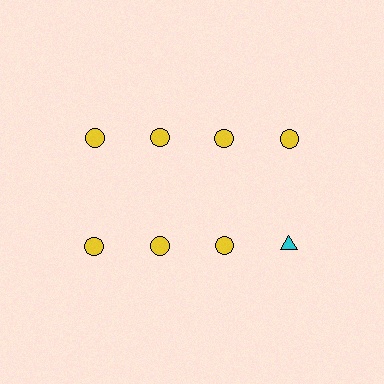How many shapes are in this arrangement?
There are 8 shapes arranged in a grid pattern.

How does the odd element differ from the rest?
It differs in both color (cyan instead of yellow) and shape (triangle instead of circle).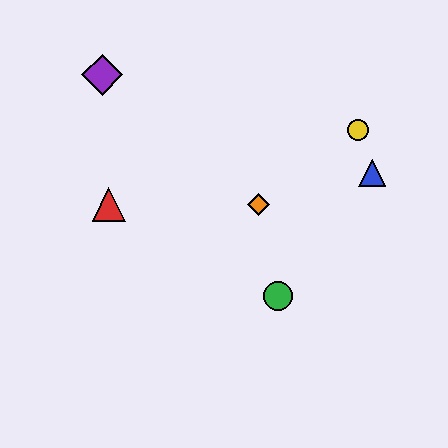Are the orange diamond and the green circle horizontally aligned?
No, the orange diamond is at y≈205 and the green circle is at y≈296.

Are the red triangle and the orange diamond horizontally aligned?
Yes, both are at y≈205.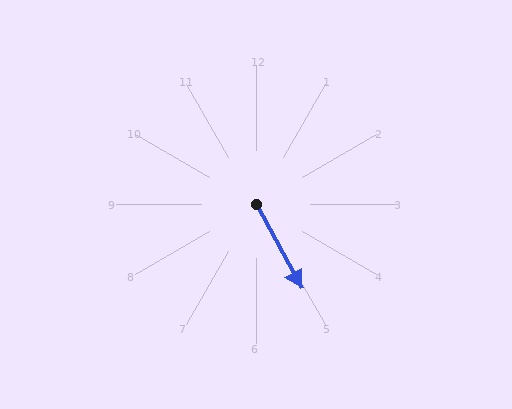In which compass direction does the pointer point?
Southeast.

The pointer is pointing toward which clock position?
Roughly 5 o'clock.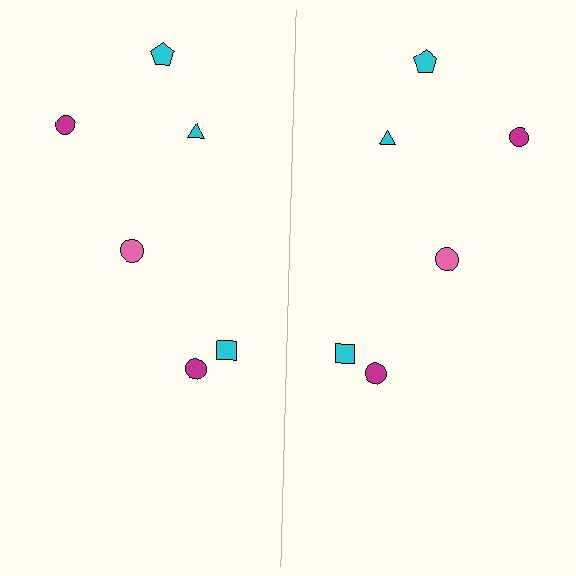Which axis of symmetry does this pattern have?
The pattern has a vertical axis of symmetry running through the center of the image.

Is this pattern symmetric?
Yes, this pattern has bilateral (reflection) symmetry.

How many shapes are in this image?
There are 12 shapes in this image.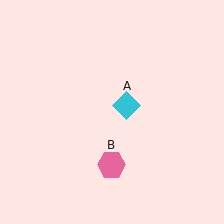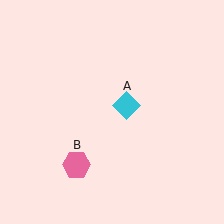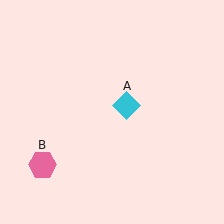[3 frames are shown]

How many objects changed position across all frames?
1 object changed position: pink hexagon (object B).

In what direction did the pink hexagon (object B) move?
The pink hexagon (object B) moved left.